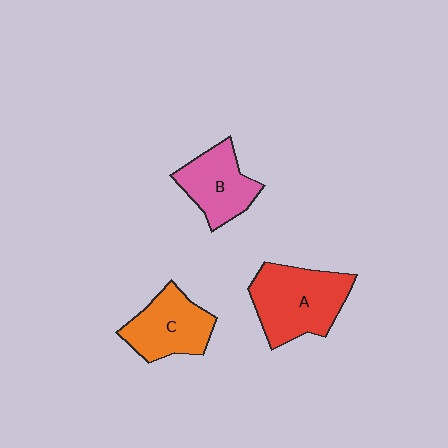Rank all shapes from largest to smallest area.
From largest to smallest: A (red), C (orange), B (pink).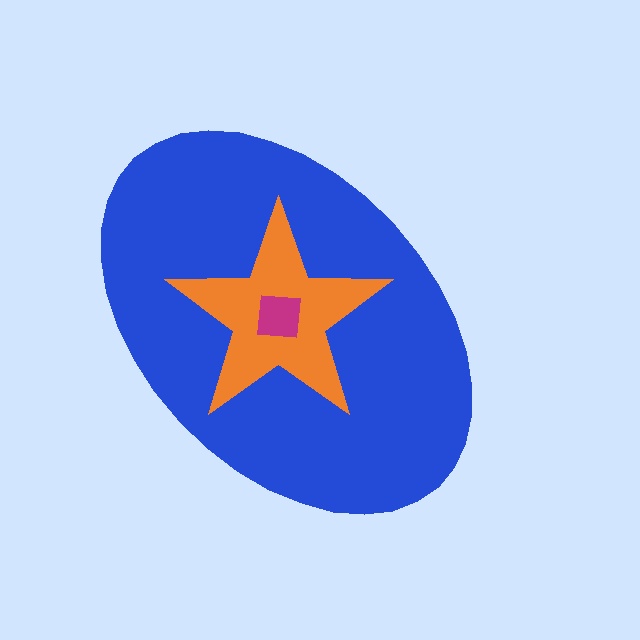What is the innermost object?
The magenta square.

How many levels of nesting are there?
3.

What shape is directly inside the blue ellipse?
The orange star.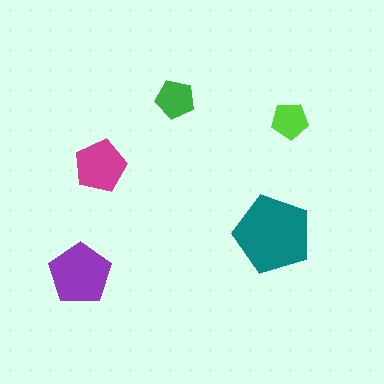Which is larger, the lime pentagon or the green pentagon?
The green one.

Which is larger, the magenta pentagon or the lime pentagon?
The magenta one.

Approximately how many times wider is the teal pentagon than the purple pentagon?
About 1.5 times wider.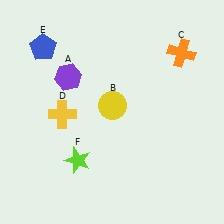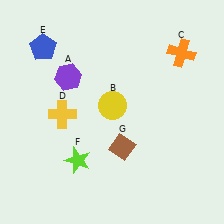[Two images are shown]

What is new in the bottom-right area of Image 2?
A brown diamond (G) was added in the bottom-right area of Image 2.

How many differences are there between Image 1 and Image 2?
There is 1 difference between the two images.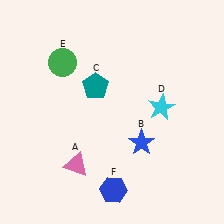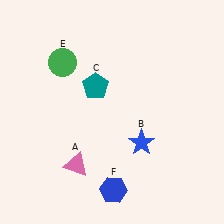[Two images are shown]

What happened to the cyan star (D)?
The cyan star (D) was removed in Image 2. It was in the top-right area of Image 1.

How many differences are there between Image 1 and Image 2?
There is 1 difference between the two images.